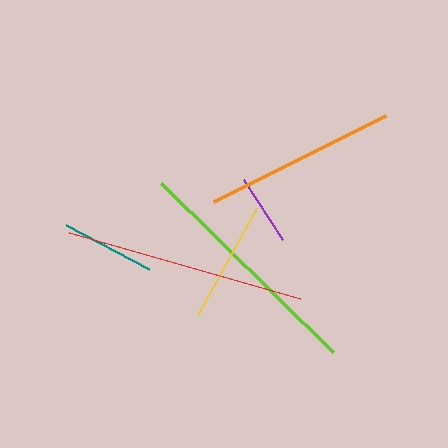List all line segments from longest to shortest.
From longest to shortest: lime, red, orange, yellow, teal, purple.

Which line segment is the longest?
The lime line is the longest at approximately 242 pixels.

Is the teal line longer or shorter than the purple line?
The teal line is longer than the purple line.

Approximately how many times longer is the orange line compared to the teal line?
The orange line is approximately 2.0 times the length of the teal line.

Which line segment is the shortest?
The purple line is the shortest at approximately 72 pixels.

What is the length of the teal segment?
The teal segment is approximately 94 pixels long.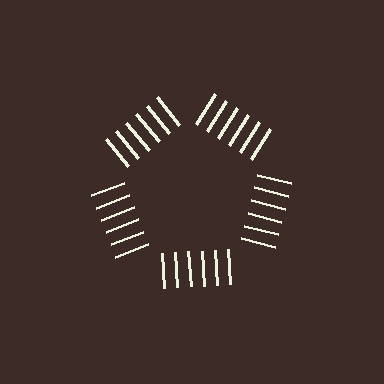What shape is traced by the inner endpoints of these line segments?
An illusory pentagon — the line segments terminate on its edges but no continuous stroke is drawn.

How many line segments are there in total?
30 — 6 along each of the 5 edges.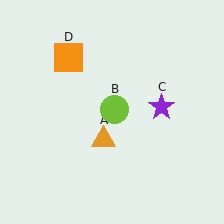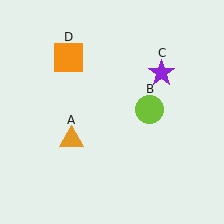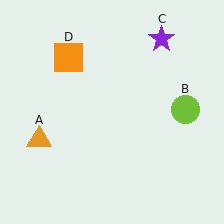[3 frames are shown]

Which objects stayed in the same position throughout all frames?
Orange square (object D) remained stationary.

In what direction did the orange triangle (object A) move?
The orange triangle (object A) moved left.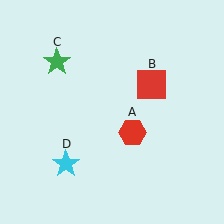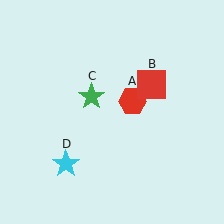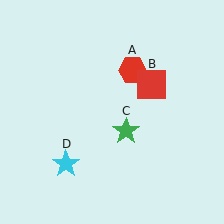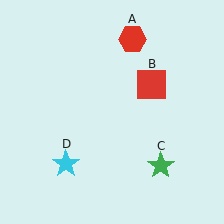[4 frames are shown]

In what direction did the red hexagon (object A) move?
The red hexagon (object A) moved up.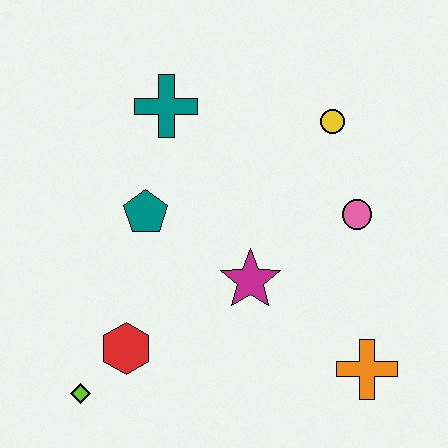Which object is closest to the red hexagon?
The lime diamond is closest to the red hexagon.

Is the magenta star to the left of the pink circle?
Yes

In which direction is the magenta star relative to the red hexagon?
The magenta star is to the right of the red hexagon.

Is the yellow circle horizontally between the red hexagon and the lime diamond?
No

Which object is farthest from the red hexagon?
The yellow circle is farthest from the red hexagon.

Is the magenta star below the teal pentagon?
Yes